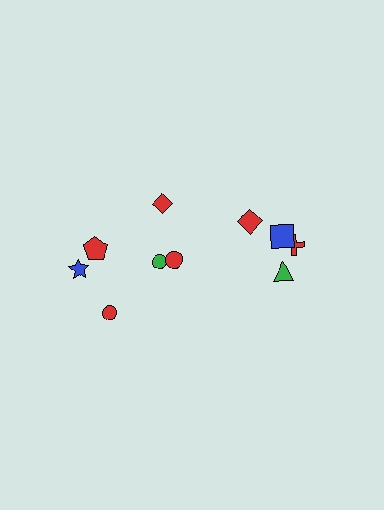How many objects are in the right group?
There are 4 objects.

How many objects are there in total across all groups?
There are 10 objects.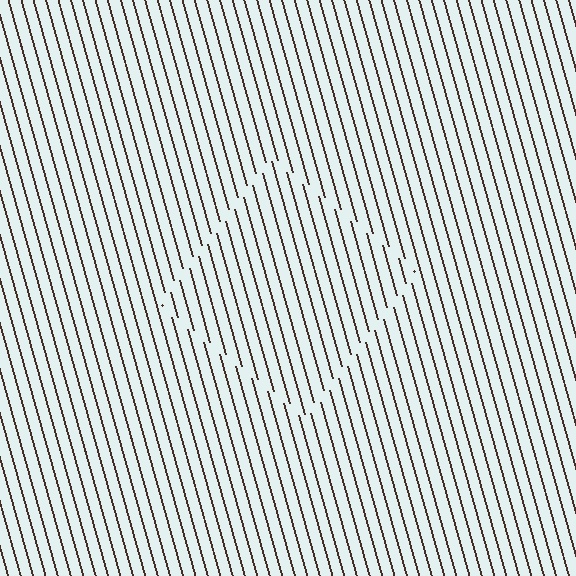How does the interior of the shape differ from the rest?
The interior of the shape contains the same grating, shifted by half a period — the contour is defined by the phase discontinuity where line-ends from the inner and outer gratings abut.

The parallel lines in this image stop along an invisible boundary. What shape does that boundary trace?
An illusory square. The interior of the shape contains the same grating, shifted by half a period — the contour is defined by the phase discontinuity where line-ends from the inner and outer gratings abut.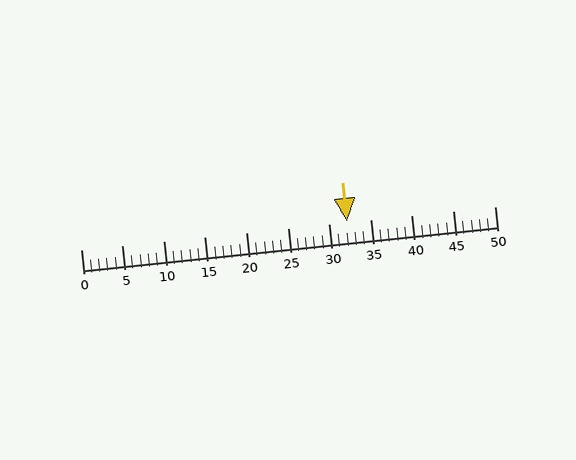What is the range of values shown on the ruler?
The ruler shows values from 0 to 50.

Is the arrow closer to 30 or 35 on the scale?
The arrow is closer to 30.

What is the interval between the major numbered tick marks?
The major tick marks are spaced 5 units apart.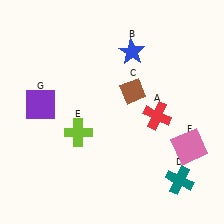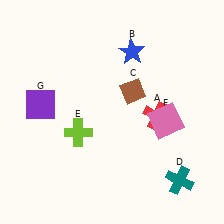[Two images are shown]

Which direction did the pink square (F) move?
The pink square (F) moved up.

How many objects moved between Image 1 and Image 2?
1 object moved between the two images.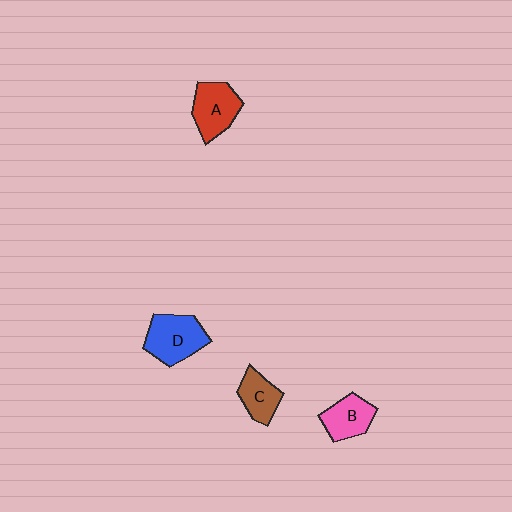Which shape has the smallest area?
Shape C (brown).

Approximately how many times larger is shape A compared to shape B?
Approximately 1.2 times.